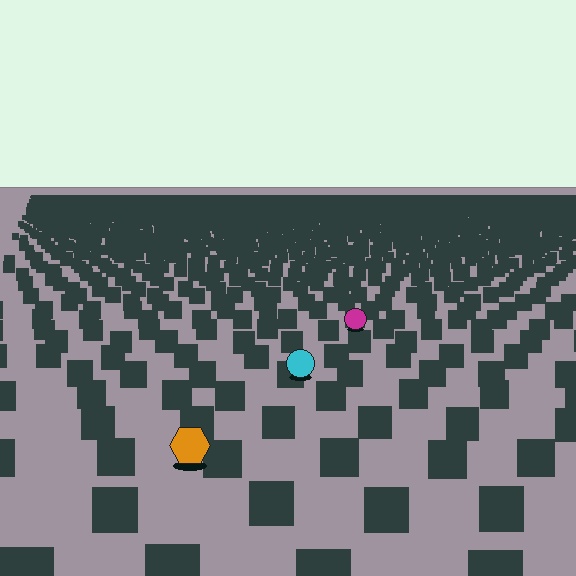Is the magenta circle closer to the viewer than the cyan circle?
No. The cyan circle is closer — you can tell from the texture gradient: the ground texture is coarser near it.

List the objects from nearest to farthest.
From nearest to farthest: the orange hexagon, the cyan circle, the magenta circle.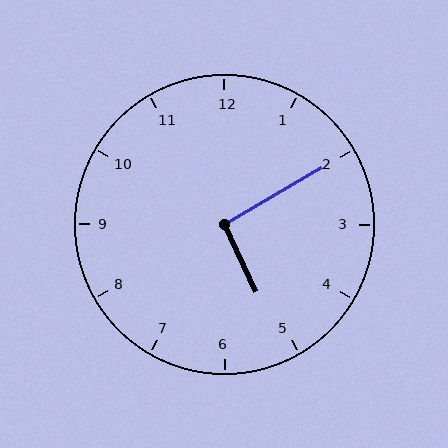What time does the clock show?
5:10.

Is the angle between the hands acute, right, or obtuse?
It is right.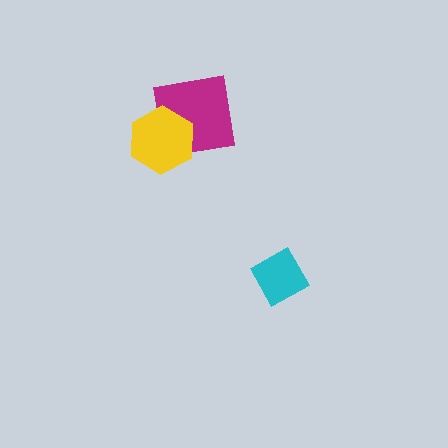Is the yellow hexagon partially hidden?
No, no other shape covers it.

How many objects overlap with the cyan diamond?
0 objects overlap with the cyan diamond.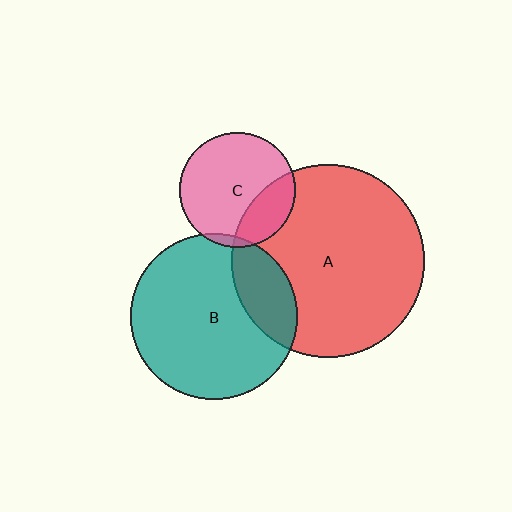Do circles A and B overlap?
Yes.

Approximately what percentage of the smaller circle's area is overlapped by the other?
Approximately 20%.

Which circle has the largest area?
Circle A (red).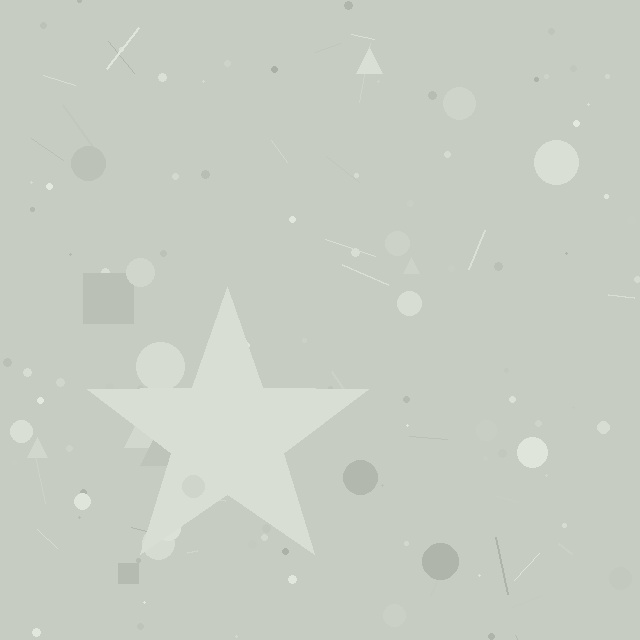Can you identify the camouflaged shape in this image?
The camouflaged shape is a star.